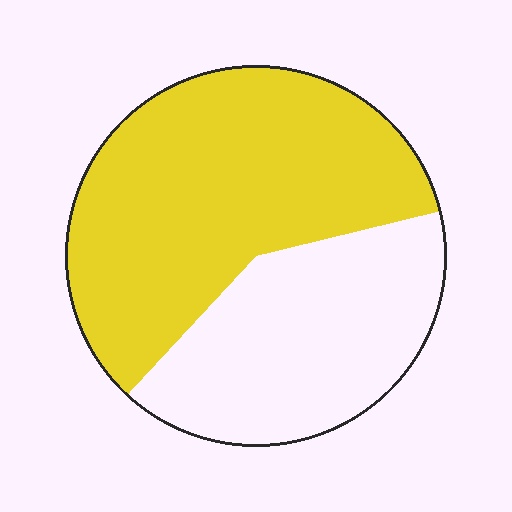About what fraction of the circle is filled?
About three fifths (3/5).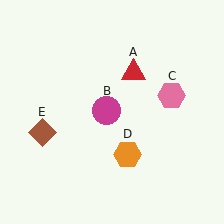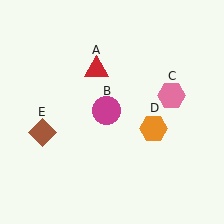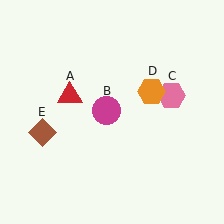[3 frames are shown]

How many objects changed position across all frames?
2 objects changed position: red triangle (object A), orange hexagon (object D).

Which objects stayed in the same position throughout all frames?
Magenta circle (object B) and pink hexagon (object C) and brown diamond (object E) remained stationary.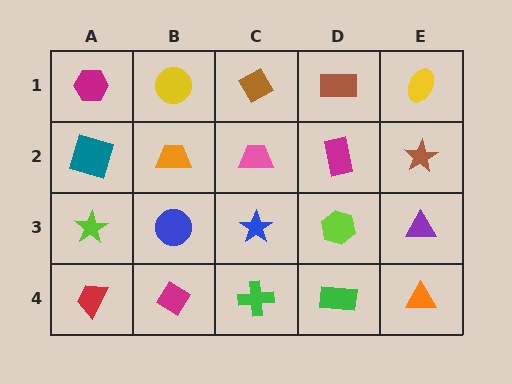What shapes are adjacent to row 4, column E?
A purple triangle (row 3, column E), a green rectangle (row 4, column D).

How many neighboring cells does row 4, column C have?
3.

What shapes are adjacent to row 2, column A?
A magenta hexagon (row 1, column A), a lime star (row 3, column A), an orange trapezoid (row 2, column B).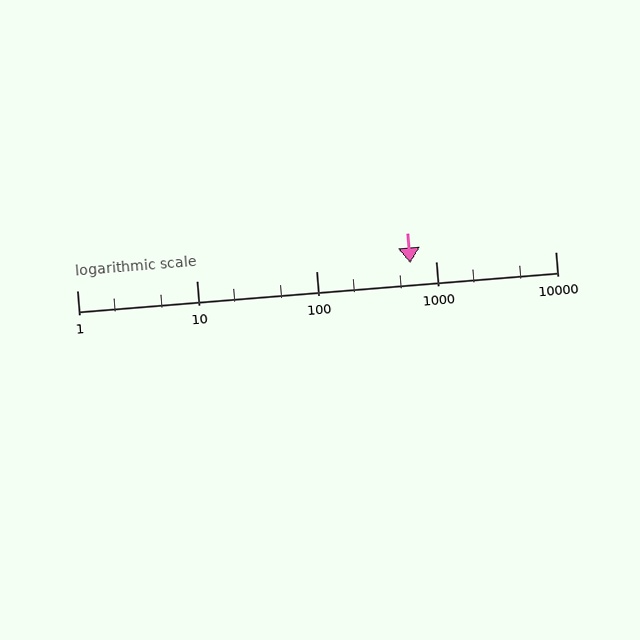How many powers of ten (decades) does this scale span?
The scale spans 4 decades, from 1 to 10000.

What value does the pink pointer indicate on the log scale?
The pointer indicates approximately 610.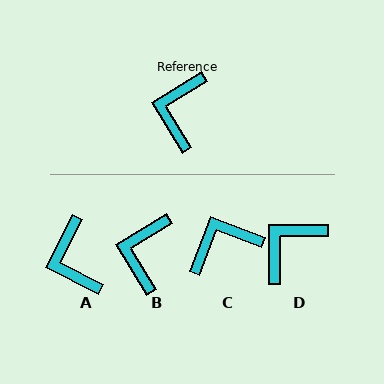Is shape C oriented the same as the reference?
No, it is off by about 52 degrees.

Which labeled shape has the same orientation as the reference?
B.